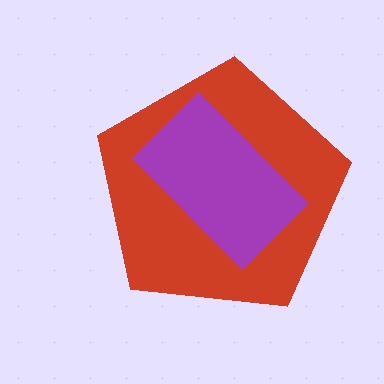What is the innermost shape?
The purple rectangle.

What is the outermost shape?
The red pentagon.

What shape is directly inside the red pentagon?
The purple rectangle.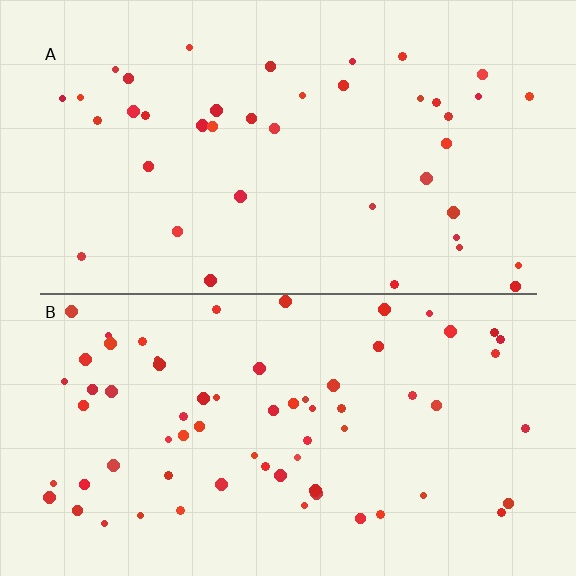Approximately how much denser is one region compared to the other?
Approximately 1.6× — region B over region A.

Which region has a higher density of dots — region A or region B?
B (the bottom).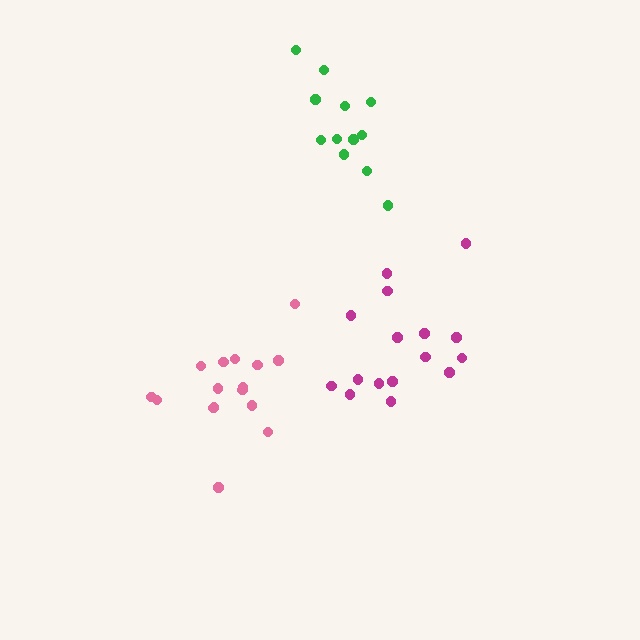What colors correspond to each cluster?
The clusters are colored: magenta, pink, green.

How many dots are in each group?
Group 1: 16 dots, Group 2: 16 dots, Group 3: 12 dots (44 total).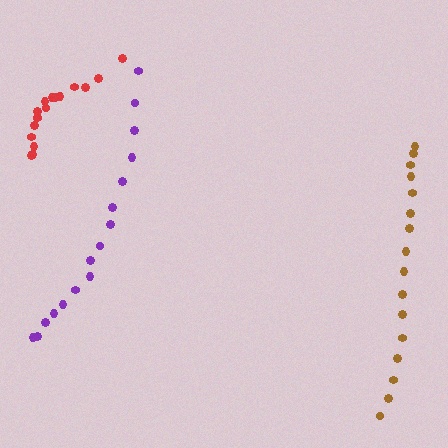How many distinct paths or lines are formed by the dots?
There are 3 distinct paths.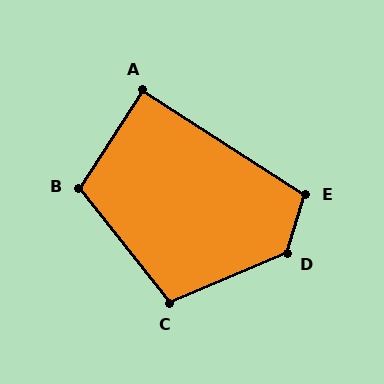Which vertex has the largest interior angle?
D, at approximately 130 degrees.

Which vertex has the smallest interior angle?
A, at approximately 90 degrees.